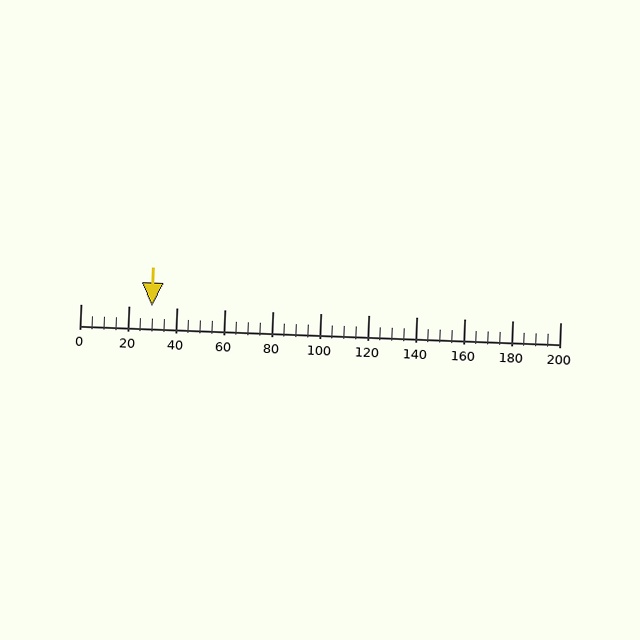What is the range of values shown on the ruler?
The ruler shows values from 0 to 200.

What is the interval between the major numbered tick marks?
The major tick marks are spaced 20 units apart.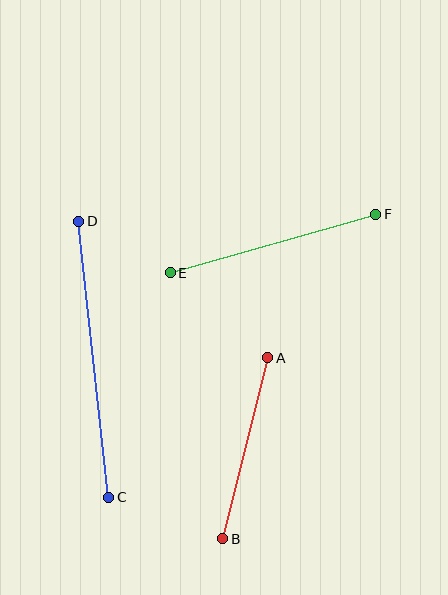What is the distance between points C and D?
The distance is approximately 277 pixels.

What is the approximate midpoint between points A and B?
The midpoint is at approximately (245, 448) pixels.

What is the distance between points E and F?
The distance is approximately 214 pixels.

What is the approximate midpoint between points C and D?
The midpoint is at approximately (94, 359) pixels.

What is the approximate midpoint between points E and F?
The midpoint is at approximately (273, 244) pixels.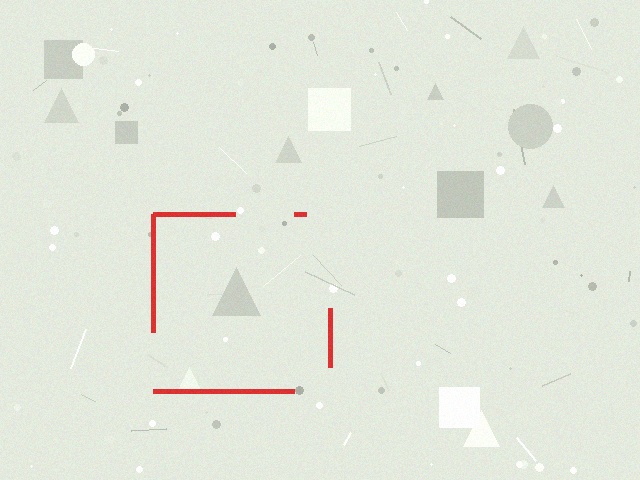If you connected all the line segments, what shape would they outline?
They would outline a square.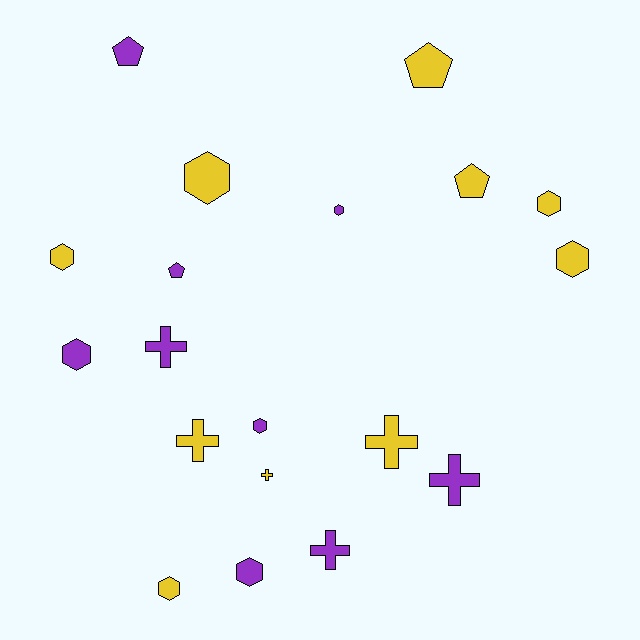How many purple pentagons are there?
There are 2 purple pentagons.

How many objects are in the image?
There are 19 objects.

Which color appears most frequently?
Yellow, with 10 objects.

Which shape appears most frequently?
Hexagon, with 9 objects.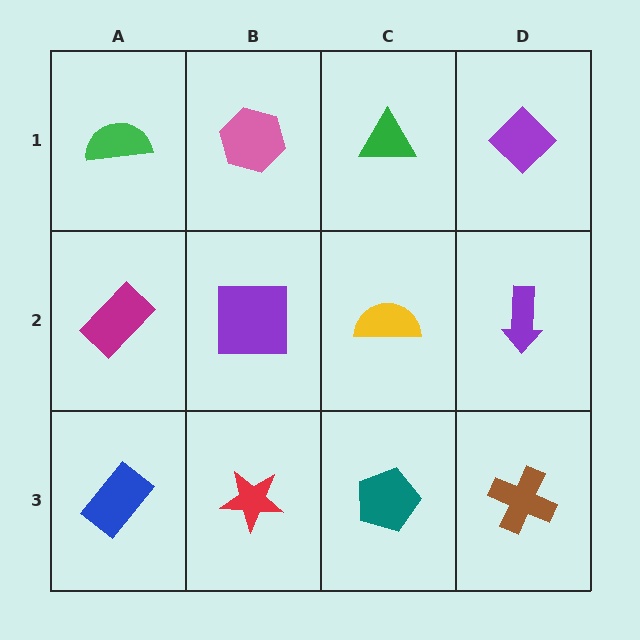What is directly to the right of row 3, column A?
A red star.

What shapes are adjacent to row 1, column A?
A magenta rectangle (row 2, column A), a pink hexagon (row 1, column B).